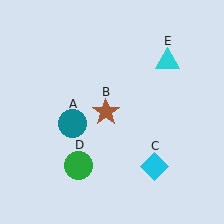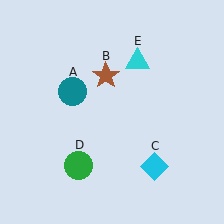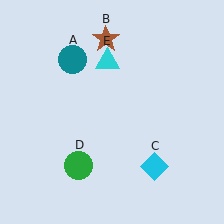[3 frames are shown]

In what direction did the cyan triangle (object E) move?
The cyan triangle (object E) moved left.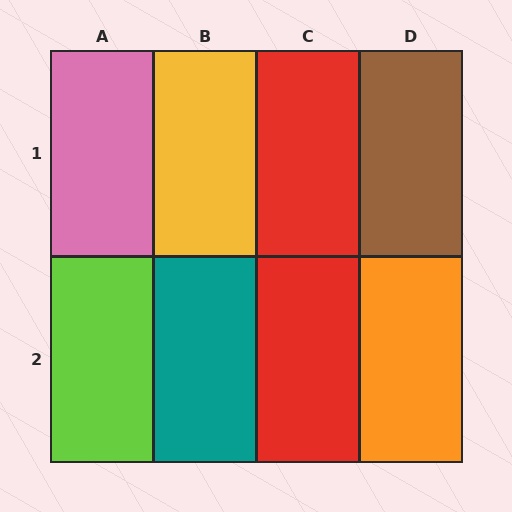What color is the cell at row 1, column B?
Yellow.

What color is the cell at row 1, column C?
Red.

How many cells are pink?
1 cell is pink.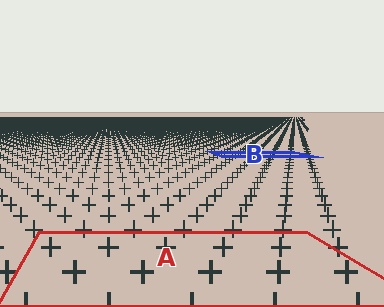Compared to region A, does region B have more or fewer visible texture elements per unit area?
Region B has more texture elements per unit area — they are packed more densely because it is farther away.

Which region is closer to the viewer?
Region A is closer. The texture elements there are larger and more spread out.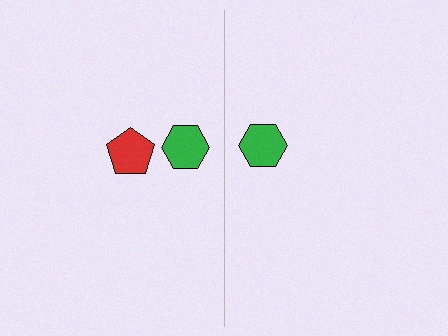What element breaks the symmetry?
A red pentagon is missing from the right side.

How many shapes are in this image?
There are 3 shapes in this image.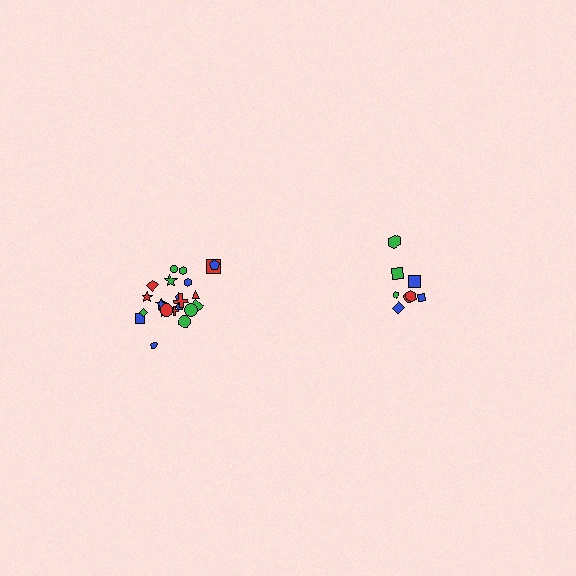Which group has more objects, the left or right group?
The left group.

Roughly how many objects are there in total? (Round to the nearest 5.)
Roughly 35 objects in total.